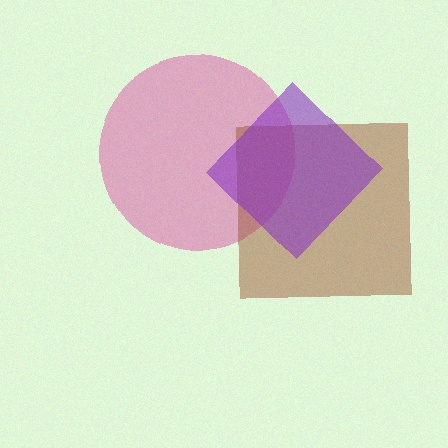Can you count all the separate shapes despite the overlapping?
Yes, there are 3 separate shapes.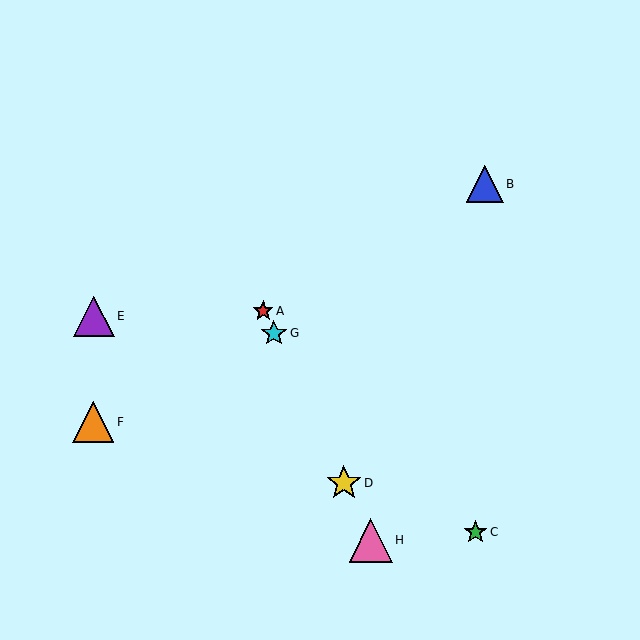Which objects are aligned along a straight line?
Objects A, D, G, H are aligned along a straight line.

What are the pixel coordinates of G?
Object G is at (274, 333).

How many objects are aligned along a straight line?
4 objects (A, D, G, H) are aligned along a straight line.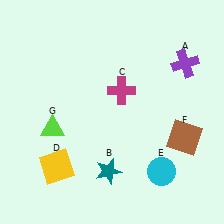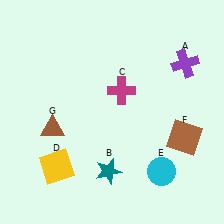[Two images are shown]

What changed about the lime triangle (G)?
In Image 1, G is lime. In Image 2, it changed to brown.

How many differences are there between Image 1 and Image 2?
There is 1 difference between the two images.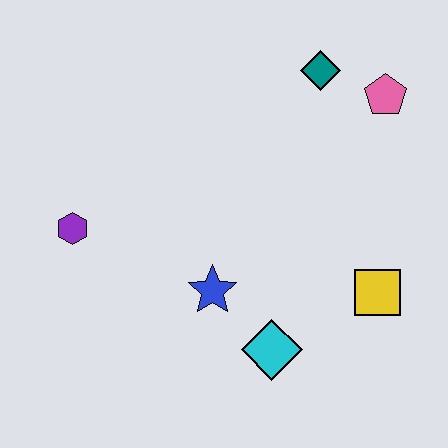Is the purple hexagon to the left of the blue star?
Yes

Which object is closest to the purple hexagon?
The blue star is closest to the purple hexagon.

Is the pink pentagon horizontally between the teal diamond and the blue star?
No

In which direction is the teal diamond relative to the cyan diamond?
The teal diamond is above the cyan diamond.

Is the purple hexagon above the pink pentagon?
No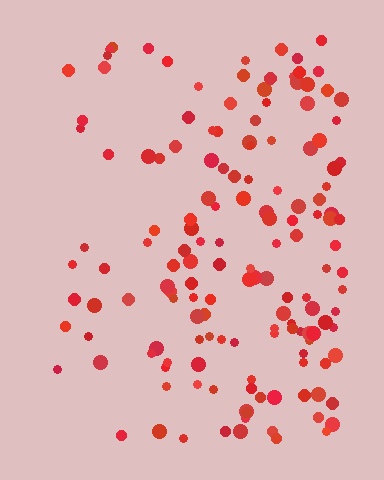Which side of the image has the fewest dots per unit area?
The left.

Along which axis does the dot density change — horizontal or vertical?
Horizontal.